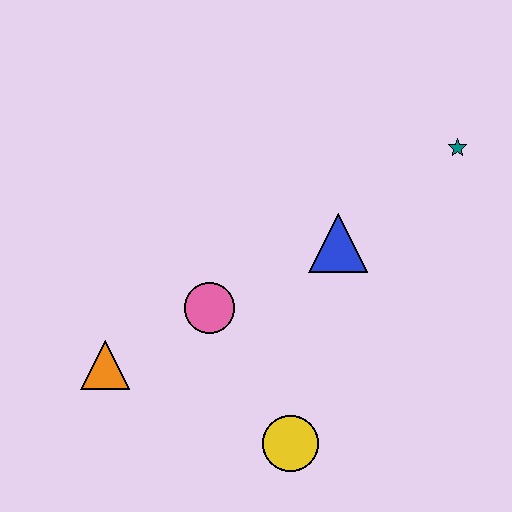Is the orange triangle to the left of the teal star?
Yes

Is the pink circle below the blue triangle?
Yes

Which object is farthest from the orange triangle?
The teal star is farthest from the orange triangle.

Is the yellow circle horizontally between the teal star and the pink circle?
Yes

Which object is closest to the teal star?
The blue triangle is closest to the teal star.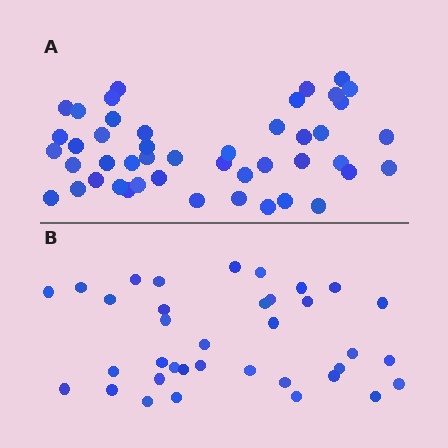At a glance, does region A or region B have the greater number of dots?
Region A (the top region) has more dots.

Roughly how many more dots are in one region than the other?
Region A has roughly 10 or so more dots than region B.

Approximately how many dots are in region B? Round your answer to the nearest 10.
About 40 dots. (The exact count is 36, which rounds to 40.)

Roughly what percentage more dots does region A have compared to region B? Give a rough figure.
About 30% more.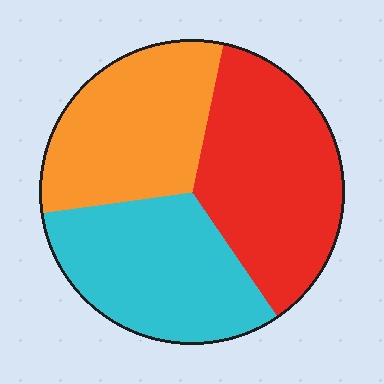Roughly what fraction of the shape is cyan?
Cyan takes up between a quarter and a half of the shape.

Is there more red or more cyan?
Red.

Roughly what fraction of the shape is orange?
Orange takes up about one third (1/3) of the shape.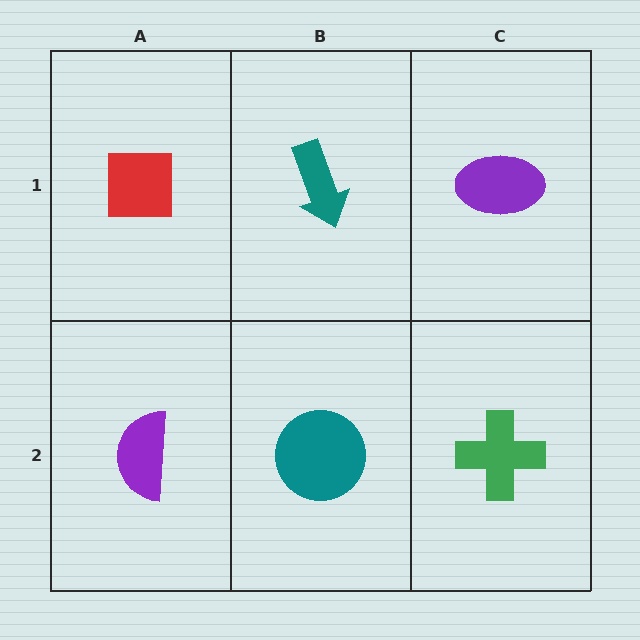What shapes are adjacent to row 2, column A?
A red square (row 1, column A), a teal circle (row 2, column B).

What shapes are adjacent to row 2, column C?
A purple ellipse (row 1, column C), a teal circle (row 2, column B).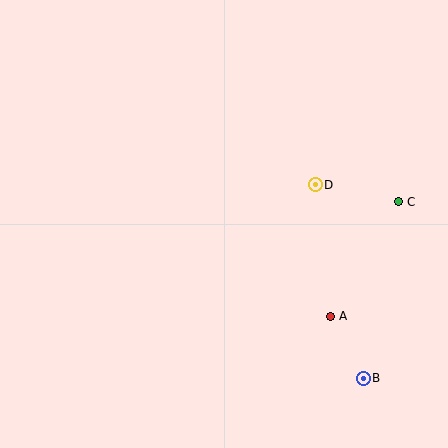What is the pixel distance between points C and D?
The distance between C and D is 85 pixels.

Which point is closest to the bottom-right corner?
Point B is closest to the bottom-right corner.